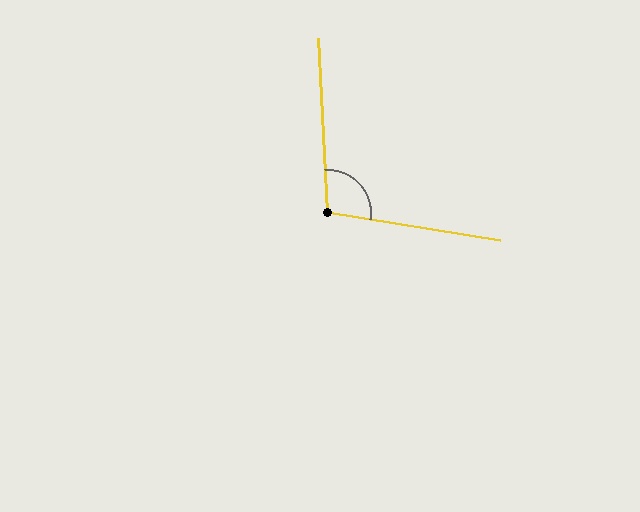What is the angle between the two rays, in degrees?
Approximately 102 degrees.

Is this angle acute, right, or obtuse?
It is obtuse.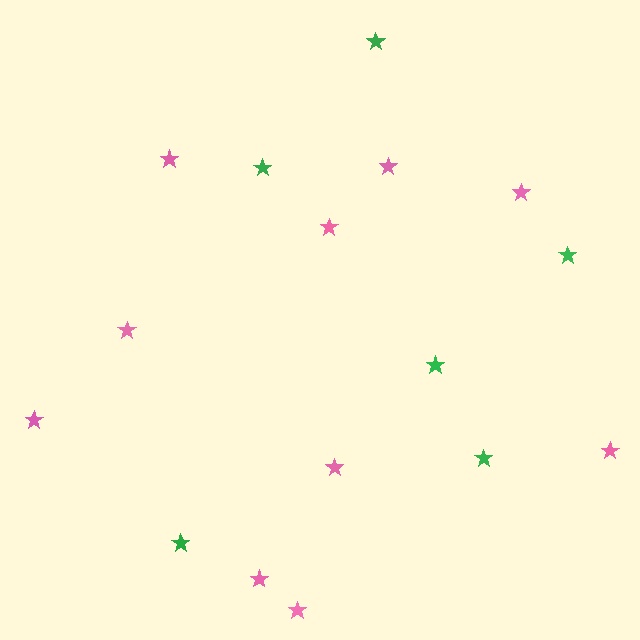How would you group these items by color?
There are 2 groups: one group of pink stars (10) and one group of green stars (6).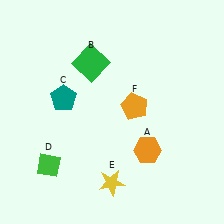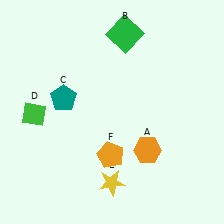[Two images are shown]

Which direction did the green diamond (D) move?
The green diamond (D) moved up.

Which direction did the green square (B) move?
The green square (B) moved right.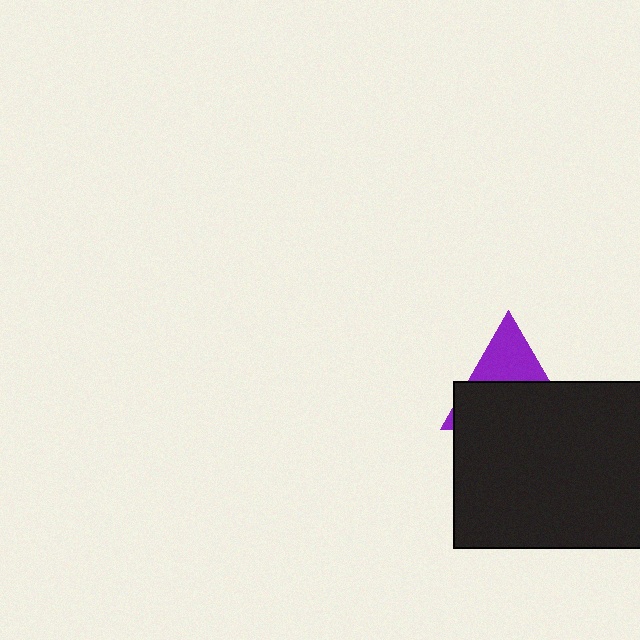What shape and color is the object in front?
The object in front is a black rectangle.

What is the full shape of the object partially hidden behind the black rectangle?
The partially hidden object is a purple triangle.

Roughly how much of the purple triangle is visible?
A small part of it is visible (roughly 38%).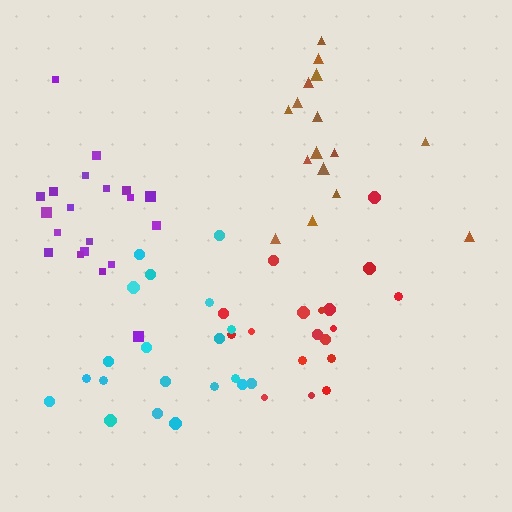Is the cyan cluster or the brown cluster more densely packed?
Cyan.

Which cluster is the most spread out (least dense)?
Brown.